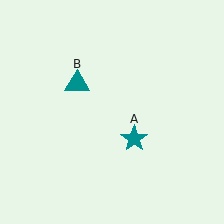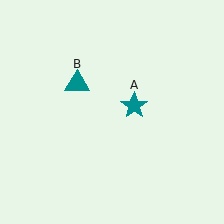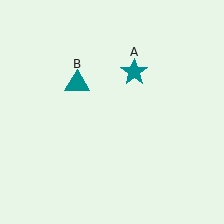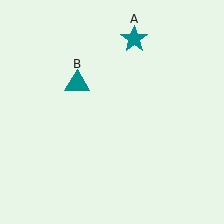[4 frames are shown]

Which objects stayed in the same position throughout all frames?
Teal triangle (object B) remained stationary.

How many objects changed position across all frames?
1 object changed position: teal star (object A).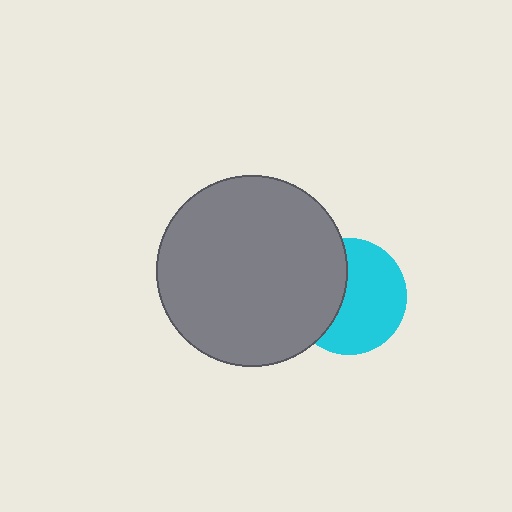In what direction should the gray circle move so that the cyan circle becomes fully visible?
The gray circle should move left. That is the shortest direction to clear the overlap and leave the cyan circle fully visible.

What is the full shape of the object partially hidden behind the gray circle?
The partially hidden object is a cyan circle.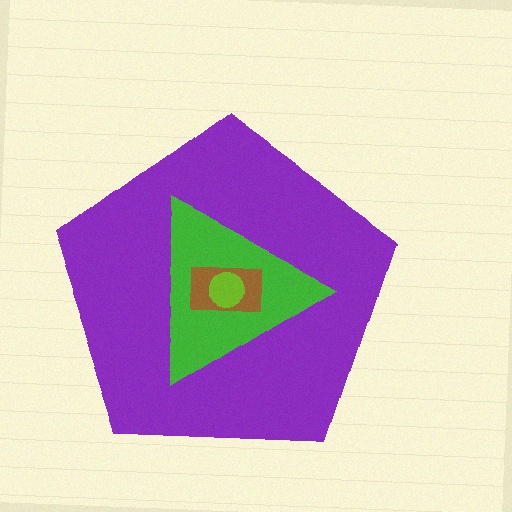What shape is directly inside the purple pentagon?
The green triangle.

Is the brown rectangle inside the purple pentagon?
Yes.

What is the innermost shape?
The lime circle.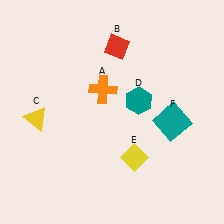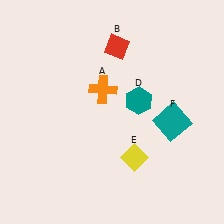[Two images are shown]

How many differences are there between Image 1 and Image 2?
There is 1 difference between the two images.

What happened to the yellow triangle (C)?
The yellow triangle (C) was removed in Image 2. It was in the bottom-left area of Image 1.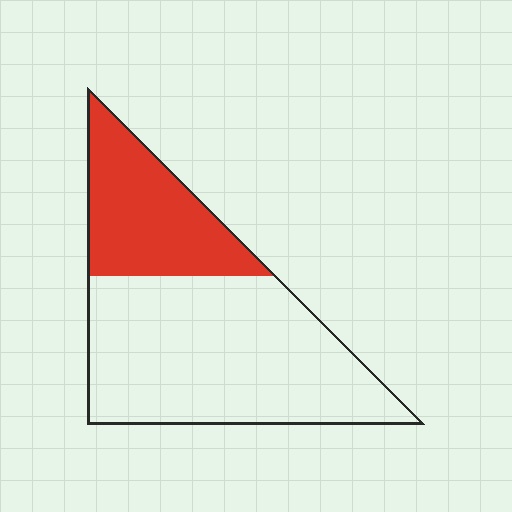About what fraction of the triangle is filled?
About one third (1/3).